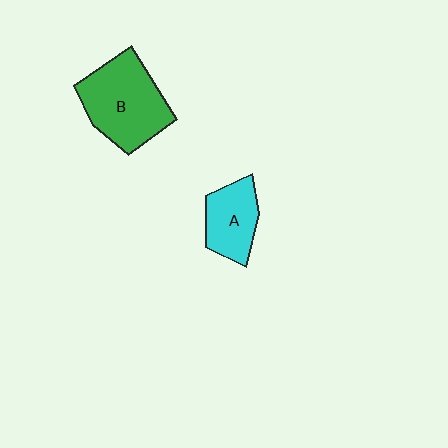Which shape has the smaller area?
Shape A (cyan).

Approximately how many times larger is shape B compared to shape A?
Approximately 1.7 times.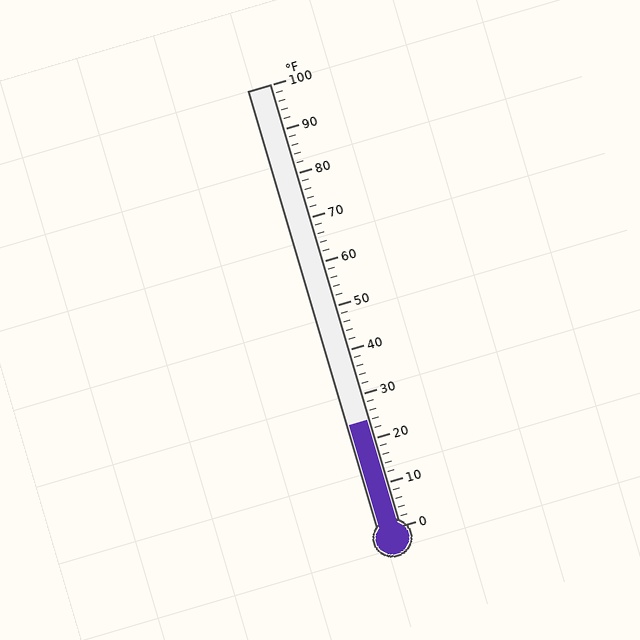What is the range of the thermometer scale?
The thermometer scale ranges from 0°F to 100°F.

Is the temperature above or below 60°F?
The temperature is below 60°F.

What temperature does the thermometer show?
The thermometer shows approximately 24°F.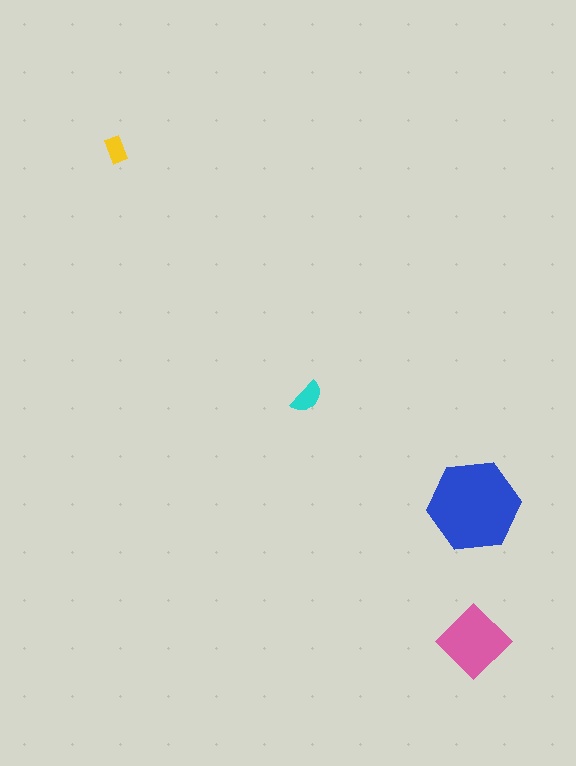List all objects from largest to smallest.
The blue hexagon, the pink diamond, the cyan semicircle, the yellow rectangle.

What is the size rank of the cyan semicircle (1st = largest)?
3rd.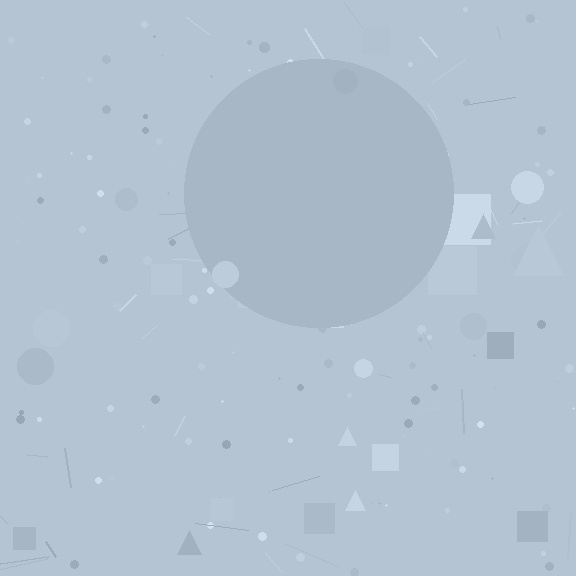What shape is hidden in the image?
A circle is hidden in the image.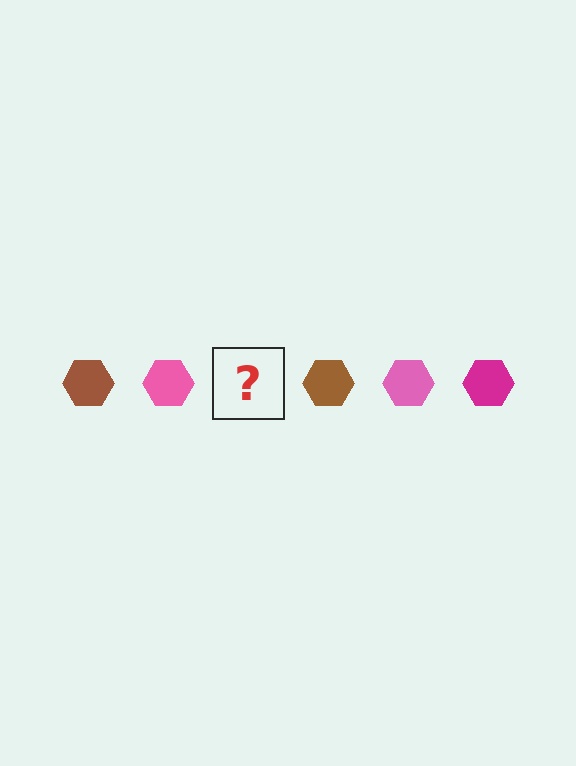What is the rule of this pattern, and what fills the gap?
The rule is that the pattern cycles through brown, pink, magenta hexagons. The gap should be filled with a magenta hexagon.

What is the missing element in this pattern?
The missing element is a magenta hexagon.